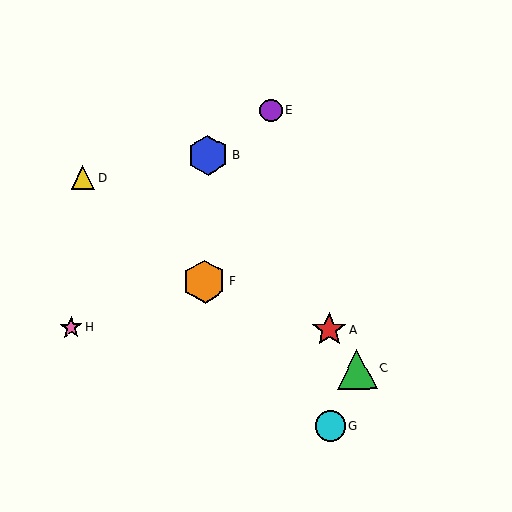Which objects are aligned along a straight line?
Objects A, B, C are aligned along a straight line.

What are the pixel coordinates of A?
Object A is at (329, 330).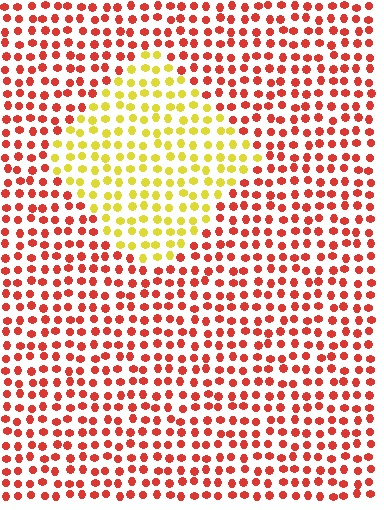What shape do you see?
I see a diamond.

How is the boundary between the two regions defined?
The boundary is defined purely by a slight shift in hue (about 58 degrees). Spacing, size, and orientation are identical on both sides.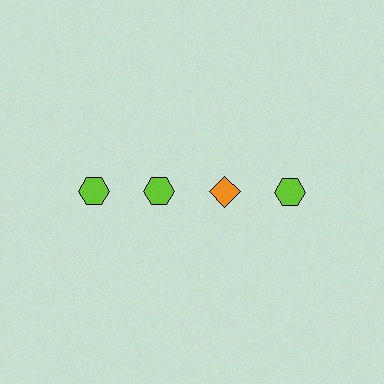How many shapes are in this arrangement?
There are 4 shapes arranged in a grid pattern.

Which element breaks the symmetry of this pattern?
The orange diamond in the top row, center column breaks the symmetry. All other shapes are lime hexagons.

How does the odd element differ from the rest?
It differs in both color (orange instead of lime) and shape (diamond instead of hexagon).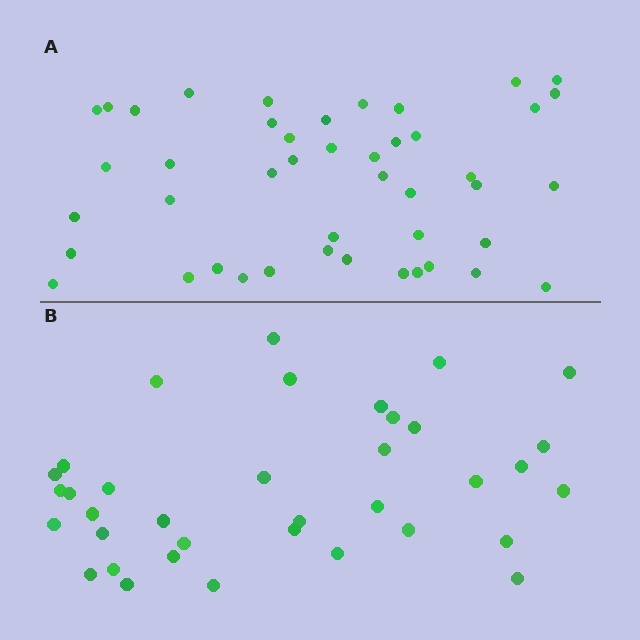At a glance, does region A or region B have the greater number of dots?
Region A (the top region) has more dots.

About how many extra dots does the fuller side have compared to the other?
Region A has roughly 8 or so more dots than region B.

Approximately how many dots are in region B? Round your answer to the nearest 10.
About 40 dots. (The exact count is 36, which rounds to 40.)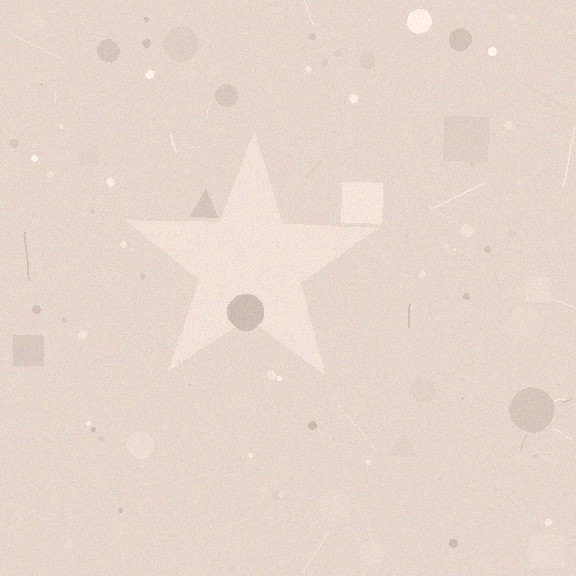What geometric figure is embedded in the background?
A star is embedded in the background.